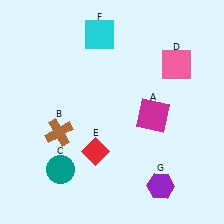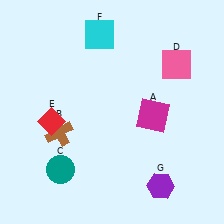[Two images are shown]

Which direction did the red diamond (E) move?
The red diamond (E) moved left.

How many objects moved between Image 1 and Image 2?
1 object moved between the two images.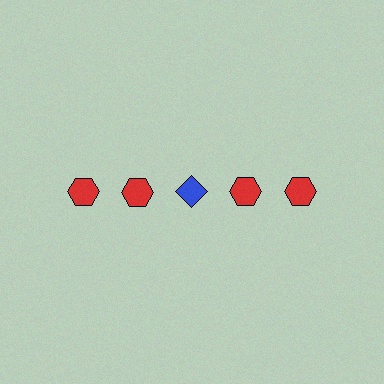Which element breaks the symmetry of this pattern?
The blue diamond in the top row, center column breaks the symmetry. All other shapes are red hexagons.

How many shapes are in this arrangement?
There are 5 shapes arranged in a grid pattern.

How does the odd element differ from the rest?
It differs in both color (blue instead of red) and shape (diamond instead of hexagon).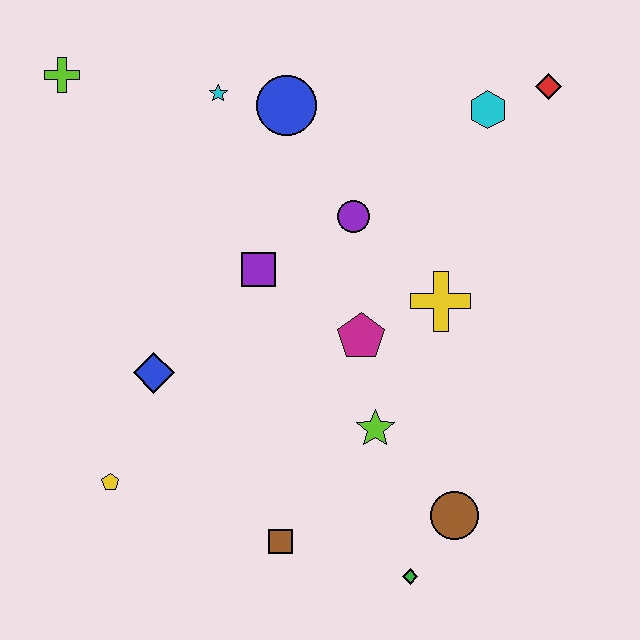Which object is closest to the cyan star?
The blue circle is closest to the cyan star.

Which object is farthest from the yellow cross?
The lime cross is farthest from the yellow cross.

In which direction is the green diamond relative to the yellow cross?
The green diamond is below the yellow cross.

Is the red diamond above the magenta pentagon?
Yes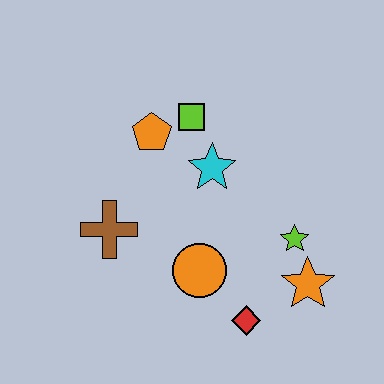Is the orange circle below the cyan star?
Yes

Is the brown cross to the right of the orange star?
No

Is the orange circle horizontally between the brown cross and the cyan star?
Yes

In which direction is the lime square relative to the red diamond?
The lime square is above the red diamond.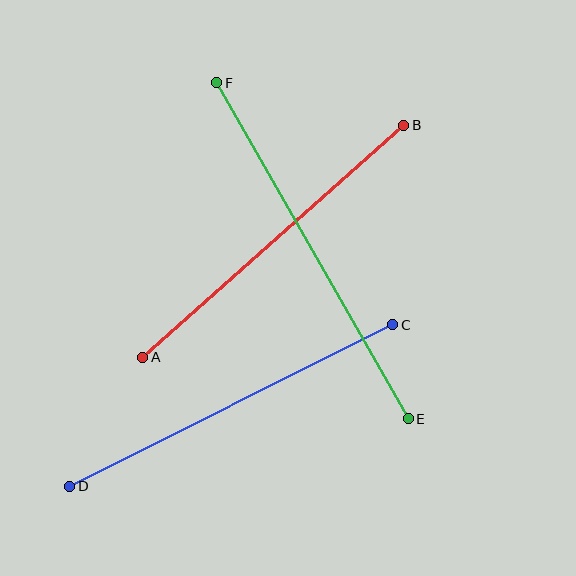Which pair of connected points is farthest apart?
Points E and F are farthest apart.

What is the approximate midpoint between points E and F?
The midpoint is at approximately (312, 251) pixels.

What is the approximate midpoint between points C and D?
The midpoint is at approximately (231, 406) pixels.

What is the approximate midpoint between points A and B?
The midpoint is at approximately (273, 241) pixels.